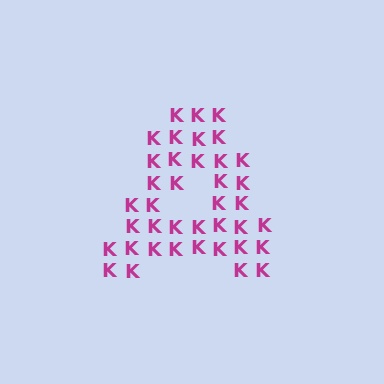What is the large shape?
The large shape is the letter A.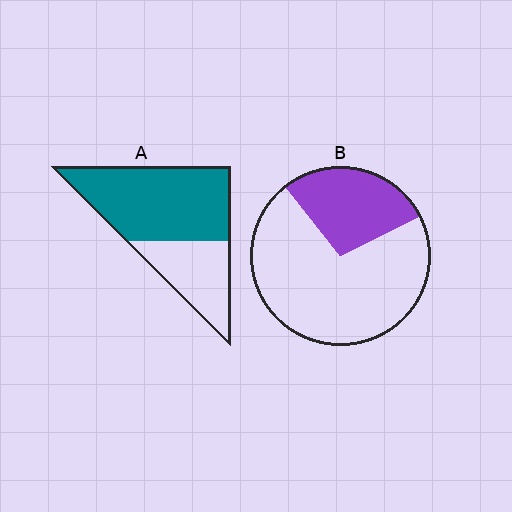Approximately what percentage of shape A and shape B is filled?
A is approximately 65% and B is approximately 30%.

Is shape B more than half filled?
No.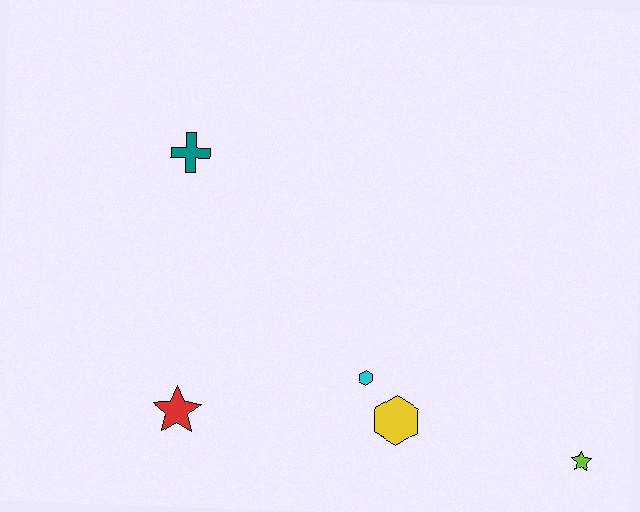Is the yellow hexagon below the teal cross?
Yes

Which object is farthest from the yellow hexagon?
The teal cross is farthest from the yellow hexagon.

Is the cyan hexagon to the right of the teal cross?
Yes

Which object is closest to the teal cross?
The red star is closest to the teal cross.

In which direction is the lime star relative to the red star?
The lime star is to the right of the red star.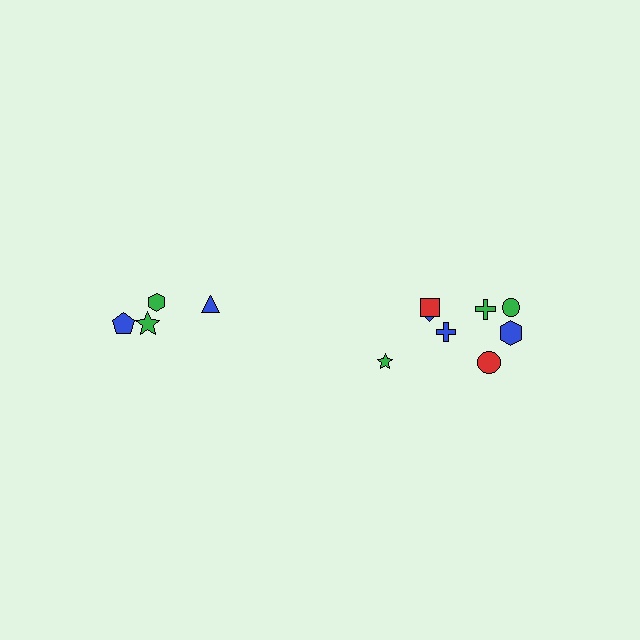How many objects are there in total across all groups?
There are 12 objects.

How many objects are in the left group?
There are 4 objects.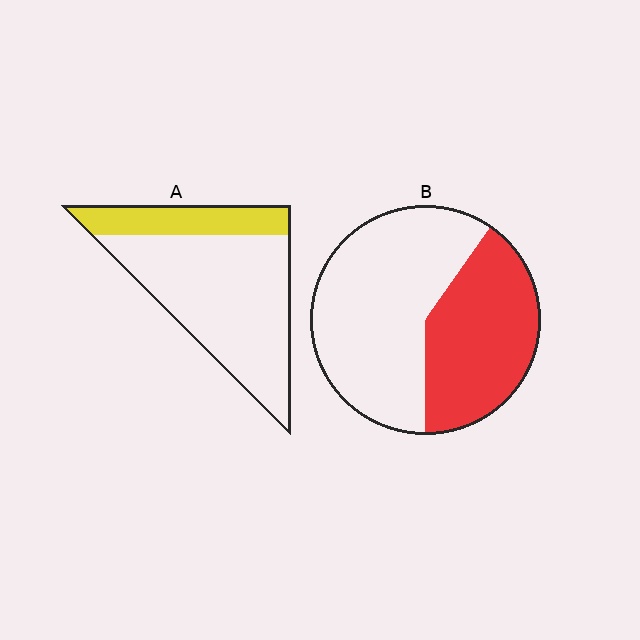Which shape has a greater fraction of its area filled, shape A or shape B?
Shape B.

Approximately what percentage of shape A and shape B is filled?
A is approximately 25% and B is approximately 40%.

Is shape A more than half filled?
No.